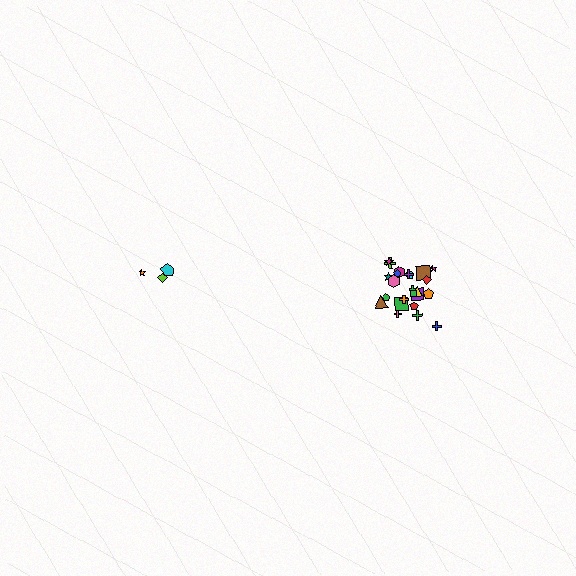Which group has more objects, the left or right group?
The right group.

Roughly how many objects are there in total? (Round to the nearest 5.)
Roughly 30 objects in total.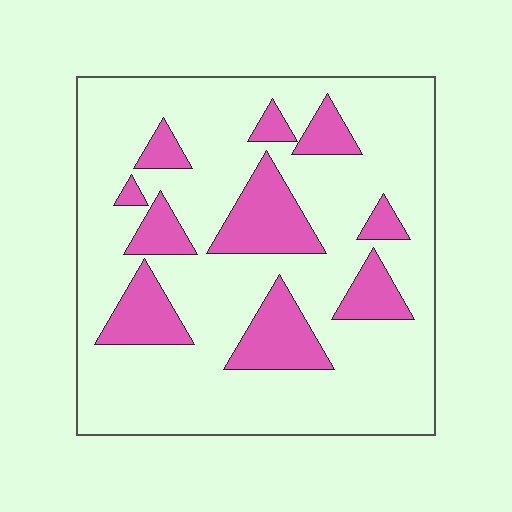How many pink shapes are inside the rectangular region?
10.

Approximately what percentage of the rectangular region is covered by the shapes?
Approximately 20%.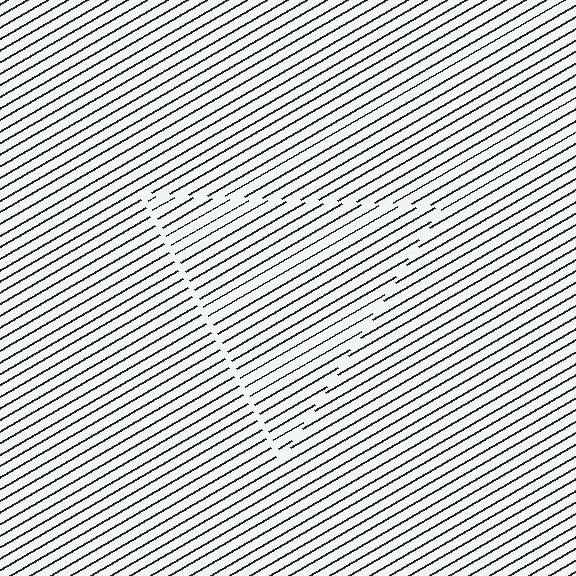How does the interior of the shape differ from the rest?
The interior of the shape contains the same grating, shifted by half a period — the contour is defined by the phase discontinuity where line-ends from the inner and outer gratings abut.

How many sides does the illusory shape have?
3 sides — the line-ends trace a triangle.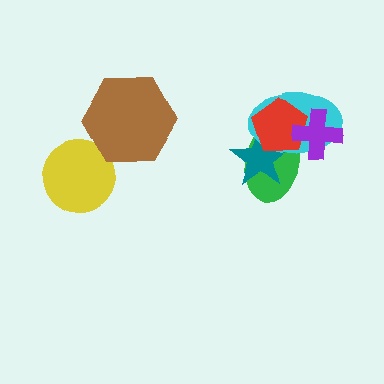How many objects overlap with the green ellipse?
4 objects overlap with the green ellipse.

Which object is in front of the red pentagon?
The purple cross is in front of the red pentagon.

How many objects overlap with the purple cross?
3 objects overlap with the purple cross.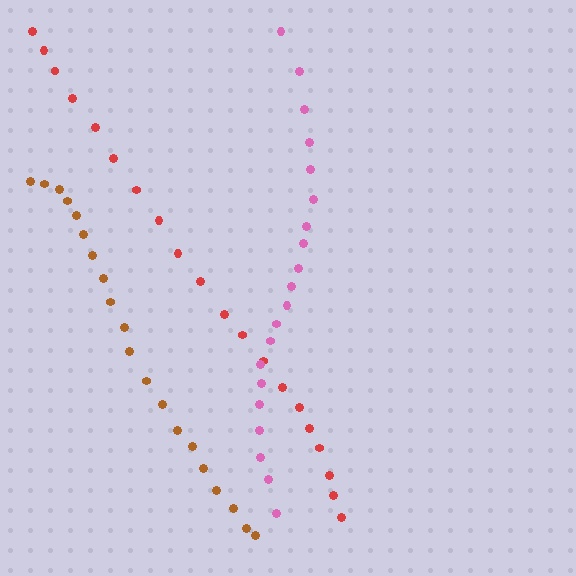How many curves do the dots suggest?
There are 3 distinct paths.